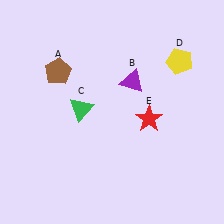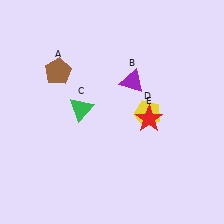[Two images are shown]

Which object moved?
The yellow pentagon (D) moved down.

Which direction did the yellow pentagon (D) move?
The yellow pentagon (D) moved down.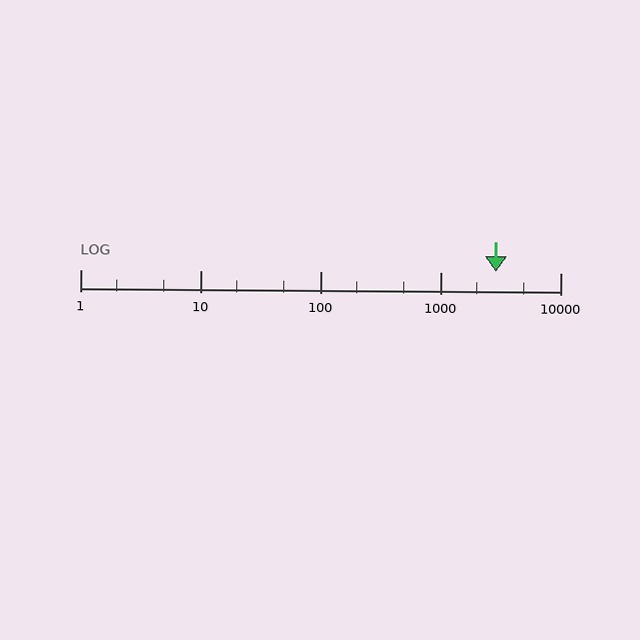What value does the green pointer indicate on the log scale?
The pointer indicates approximately 2900.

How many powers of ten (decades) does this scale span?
The scale spans 4 decades, from 1 to 10000.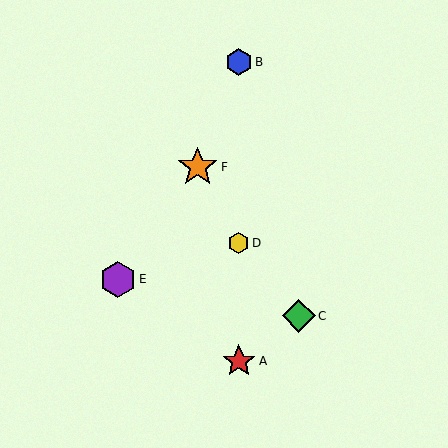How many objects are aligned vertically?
3 objects (A, B, D) are aligned vertically.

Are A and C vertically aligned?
No, A is at x≈239 and C is at x≈299.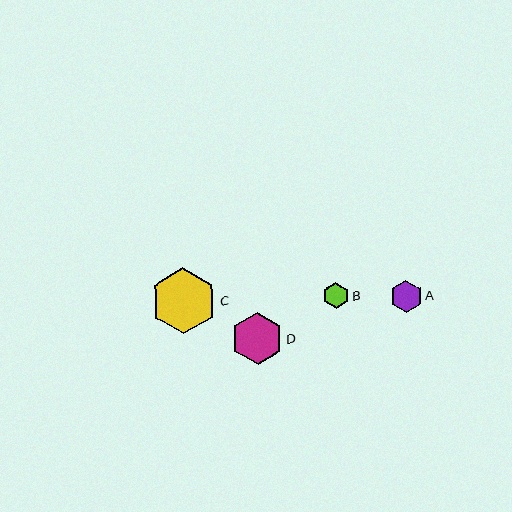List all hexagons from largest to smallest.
From largest to smallest: C, D, A, B.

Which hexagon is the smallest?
Hexagon B is the smallest with a size of approximately 26 pixels.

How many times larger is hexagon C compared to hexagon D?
Hexagon C is approximately 1.3 times the size of hexagon D.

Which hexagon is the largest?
Hexagon C is the largest with a size of approximately 66 pixels.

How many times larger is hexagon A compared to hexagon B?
Hexagon A is approximately 1.2 times the size of hexagon B.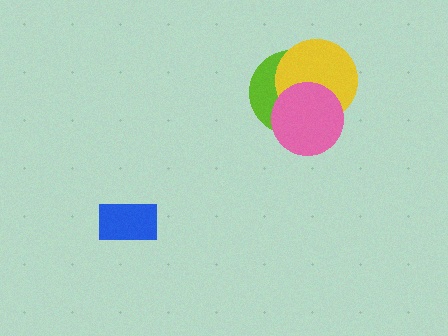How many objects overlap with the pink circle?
2 objects overlap with the pink circle.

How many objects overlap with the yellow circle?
2 objects overlap with the yellow circle.